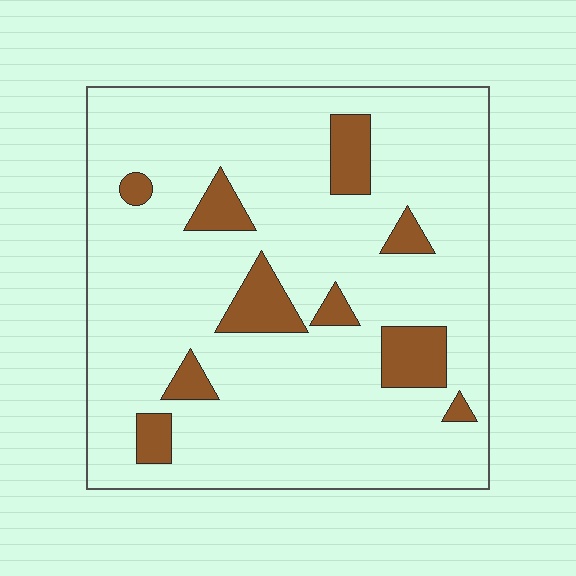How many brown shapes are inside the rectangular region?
10.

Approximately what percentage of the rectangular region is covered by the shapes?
Approximately 15%.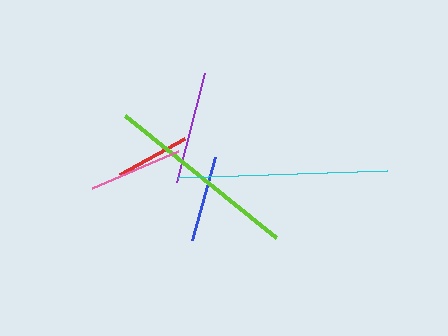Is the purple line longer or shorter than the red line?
The purple line is longer than the red line.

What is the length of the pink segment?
The pink segment is approximately 93 pixels long.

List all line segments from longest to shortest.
From longest to shortest: cyan, lime, purple, pink, blue, red.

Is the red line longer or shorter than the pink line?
The pink line is longer than the red line.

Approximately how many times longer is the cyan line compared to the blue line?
The cyan line is approximately 2.4 times the length of the blue line.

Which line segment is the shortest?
The red line is the shortest at approximately 74 pixels.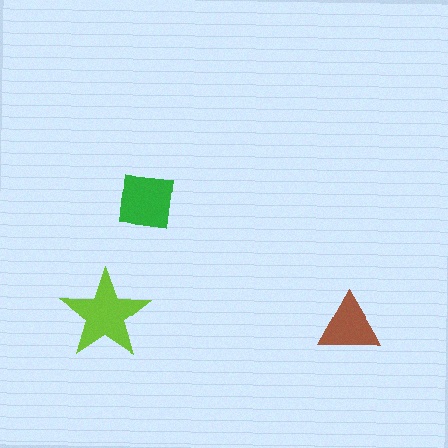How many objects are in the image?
There are 3 objects in the image.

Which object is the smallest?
The brown triangle.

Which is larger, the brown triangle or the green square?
The green square.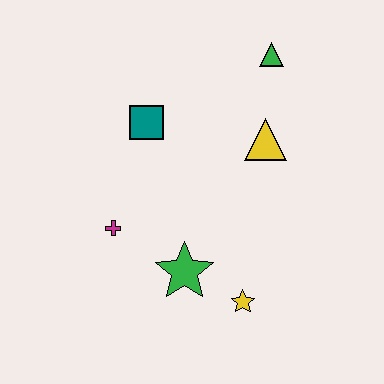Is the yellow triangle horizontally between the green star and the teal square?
No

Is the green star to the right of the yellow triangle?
No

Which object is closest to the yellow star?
The green star is closest to the yellow star.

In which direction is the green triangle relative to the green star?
The green triangle is above the green star.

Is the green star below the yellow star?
No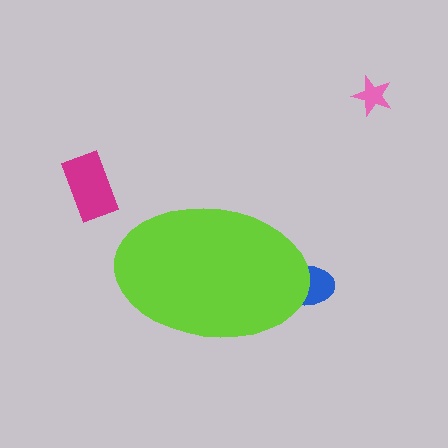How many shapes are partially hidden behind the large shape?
1 shape is partially hidden.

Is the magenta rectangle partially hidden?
No, the magenta rectangle is fully visible.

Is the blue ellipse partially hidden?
Yes, the blue ellipse is partially hidden behind the lime ellipse.